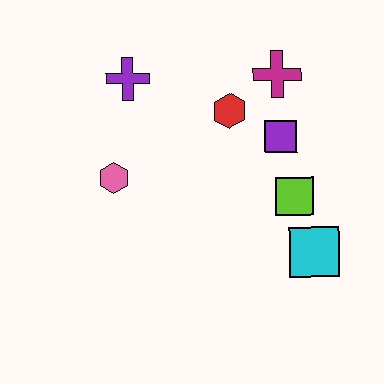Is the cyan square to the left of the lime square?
No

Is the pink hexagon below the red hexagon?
Yes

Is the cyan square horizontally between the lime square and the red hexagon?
No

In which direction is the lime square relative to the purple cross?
The lime square is to the right of the purple cross.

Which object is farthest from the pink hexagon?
The cyan square is farthest from the pink hexagon.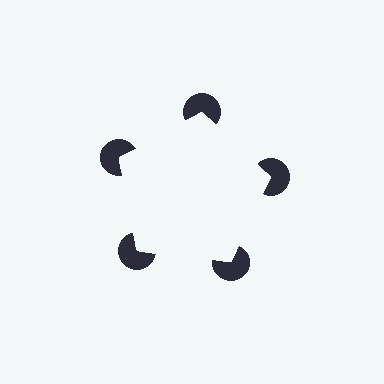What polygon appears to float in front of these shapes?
An illusory pentagon — its edges are inferred from the aligned wedge cuts in the pac-man discs, not physically drawn.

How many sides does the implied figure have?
5 sides.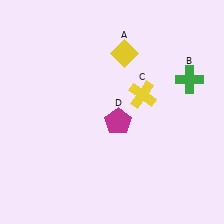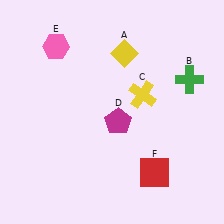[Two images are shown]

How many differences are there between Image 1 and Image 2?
There are 2 differences between the two images.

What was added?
A pink hexagon (E), a red square (F) were added in Image 2.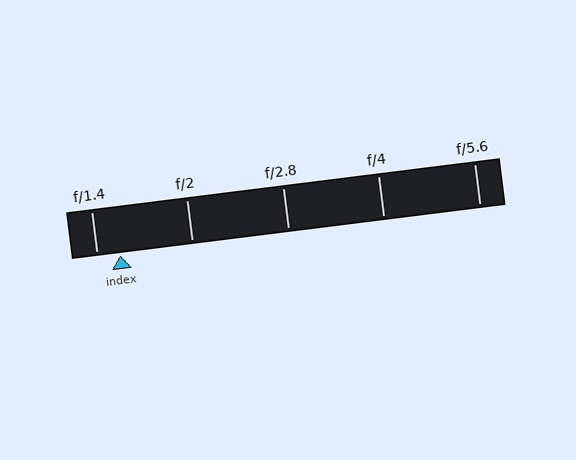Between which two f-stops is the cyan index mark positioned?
The index mark is between f/1.4 and f/2.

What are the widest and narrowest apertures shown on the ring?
The widest aperture shown is f/1.4 and the narrowest is f/5.6.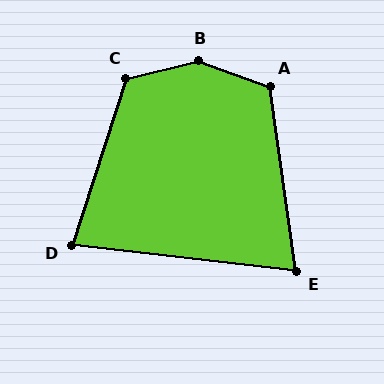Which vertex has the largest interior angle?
B, at approximately 147 degrees.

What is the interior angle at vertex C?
Approximately 122 degrees (obtuse).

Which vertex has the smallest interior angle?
E, at approximately 75 degrees.